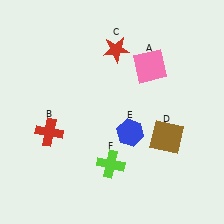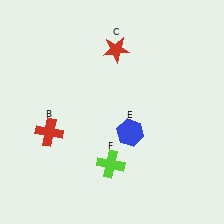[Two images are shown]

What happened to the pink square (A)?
The pink square (A) was removed in Image 2. It was in the top-right area of Image 1.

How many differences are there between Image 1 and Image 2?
There are 2 differences between the two images.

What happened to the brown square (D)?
The brown square (D) was removed in Image 2. It was in the bottom-right area of Image 1.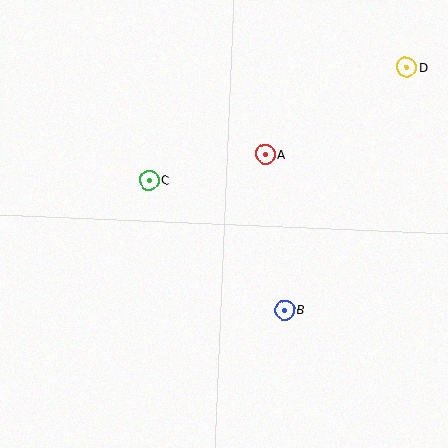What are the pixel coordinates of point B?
Point B is at (285, 310).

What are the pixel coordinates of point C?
Point C is at (149, 180).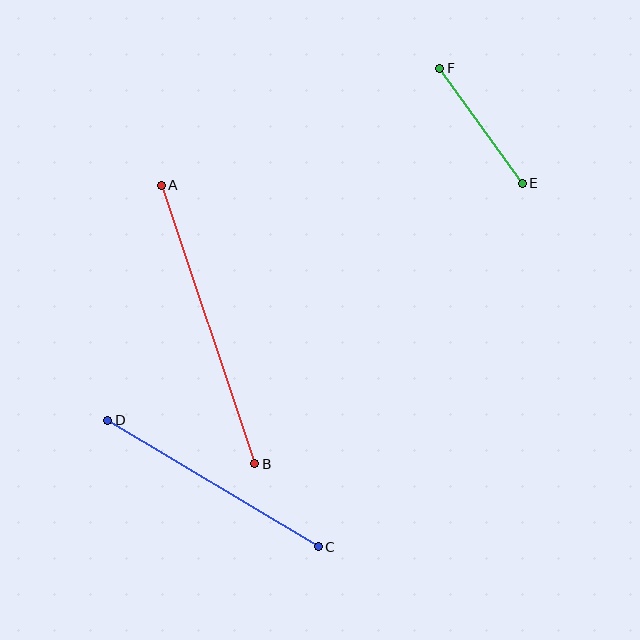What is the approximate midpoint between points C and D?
The midpoint is at approximately (213, 483) pixels.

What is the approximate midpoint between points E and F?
The midpoint is at approximately (481, 126) pixels.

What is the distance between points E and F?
The distance is approximately 142 pixels.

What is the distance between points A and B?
The distance is approximately 294 pixels.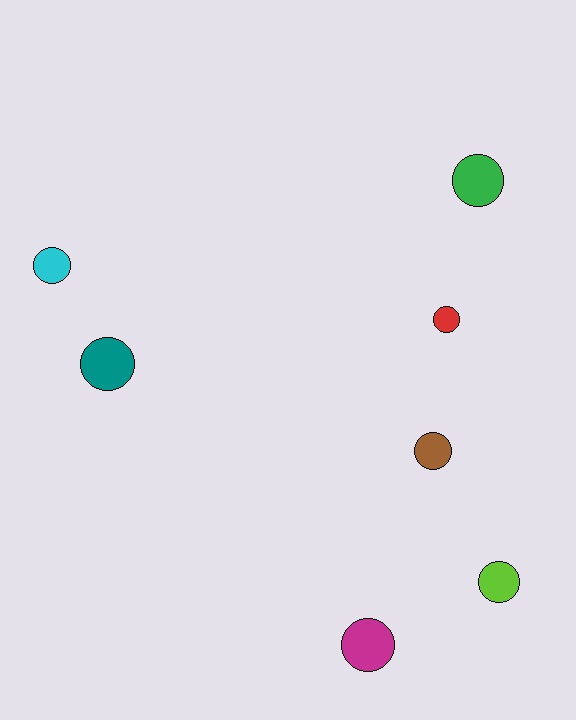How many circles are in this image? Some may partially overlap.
There are 7 circles.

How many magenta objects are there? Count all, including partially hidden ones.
There is 1 magenta object.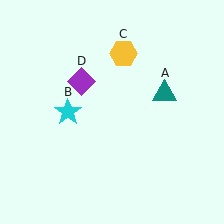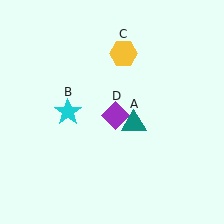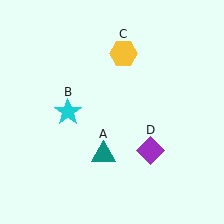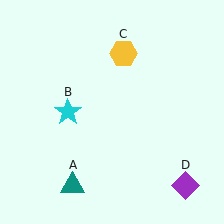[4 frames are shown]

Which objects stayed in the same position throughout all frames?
Cyan star (object B) and yellow hexagon (object C) remained stationary.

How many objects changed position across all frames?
2 objects changed position: teal triangle (object A), purple diamond (object D).